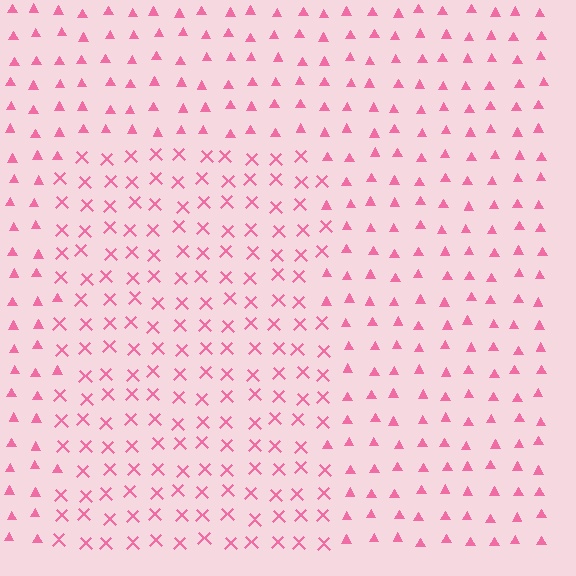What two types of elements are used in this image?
The image uses X marks inside the rectangle region and triangles outside it.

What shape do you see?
I see a rectangle.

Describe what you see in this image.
The image is filled with small pink elements arranged in a uniform grid. A rectangle-shaped region contains X marks, while the surrounding area contains triangles. The boundary is defined purely by the change in element shape.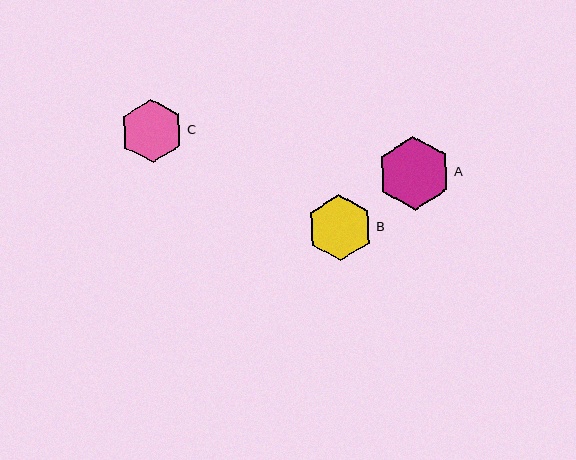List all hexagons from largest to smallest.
From largest to smallest: A, B, C.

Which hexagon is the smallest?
Hexagon C is the smallest with a size of approximately 63 pixels.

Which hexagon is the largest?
Hexagon A is the largest with a size of approximately 73 pixels.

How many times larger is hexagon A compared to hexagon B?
Hexagon A is approximately 1.1 times the size of hexagon B.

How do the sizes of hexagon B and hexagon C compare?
Hexagon B and hexagon C are approximately the same size.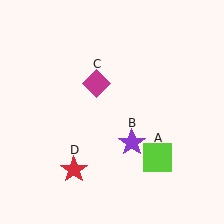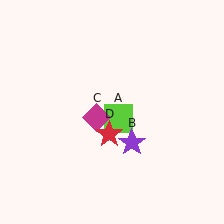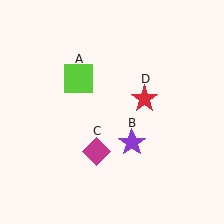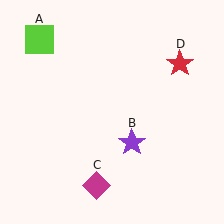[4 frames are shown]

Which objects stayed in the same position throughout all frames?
Purple star (object B) remained stationary.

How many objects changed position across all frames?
3 objects changed position: lime square (object A), magenta diamond (object C), red star (object D).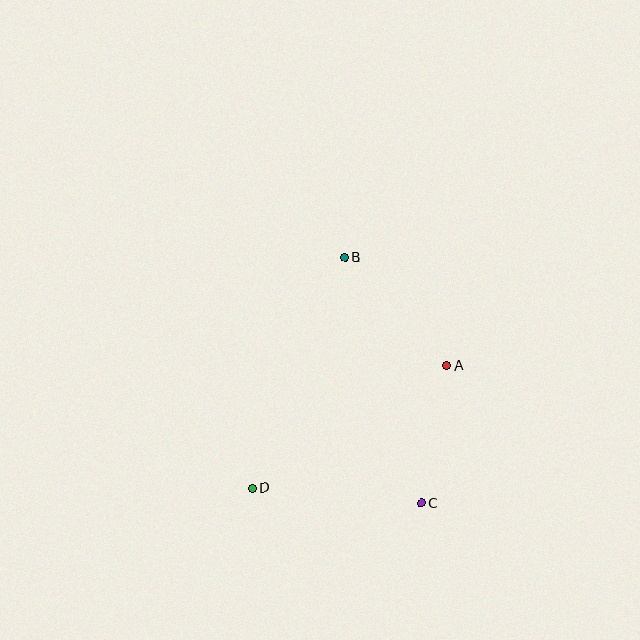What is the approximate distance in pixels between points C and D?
The distance between C and D is approximately 169 pixels.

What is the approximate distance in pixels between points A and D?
The distance between A and D is approximately 230 pixels.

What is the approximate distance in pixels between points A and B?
The distance between A and B is approximately 149 pixels.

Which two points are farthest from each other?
Points B and C are farthest from each other.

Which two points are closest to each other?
Points A and C are closest to each other.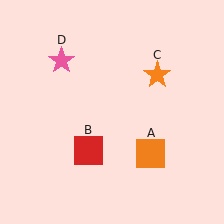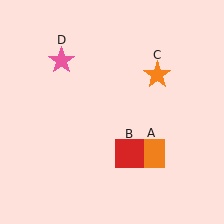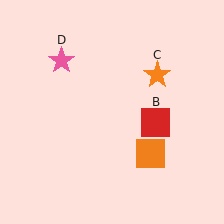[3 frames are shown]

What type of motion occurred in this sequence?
The red square (object B) rotated counterclockwise around the center of the scene.